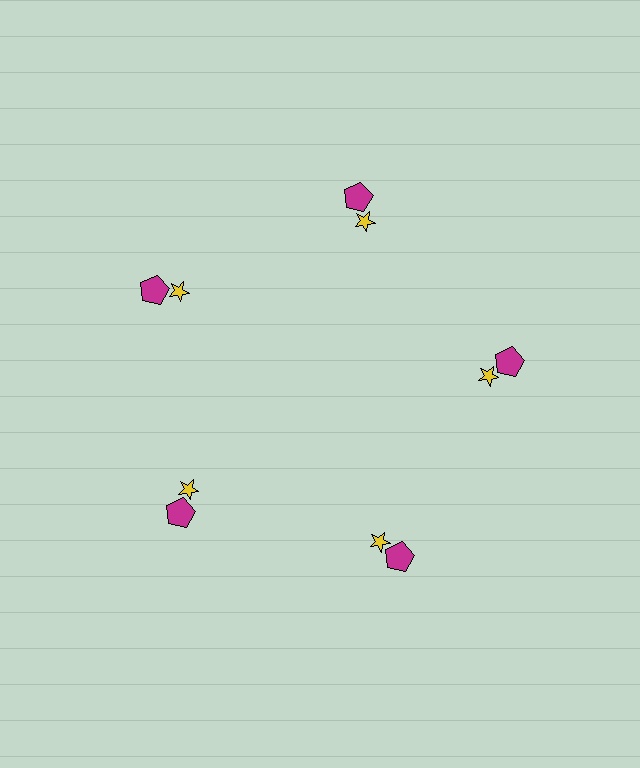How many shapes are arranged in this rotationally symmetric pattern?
There are 10 shapes, arranged in 5 groups of 2.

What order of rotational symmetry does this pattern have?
This pattern has 5-fold rotational symmetry.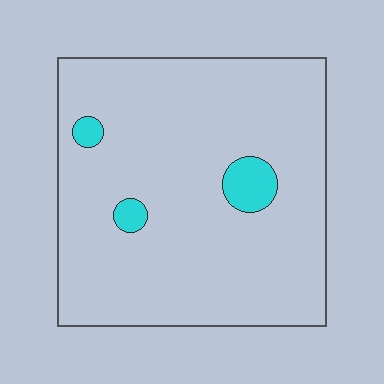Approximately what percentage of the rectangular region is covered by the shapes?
Approximately 5%.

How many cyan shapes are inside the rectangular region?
3.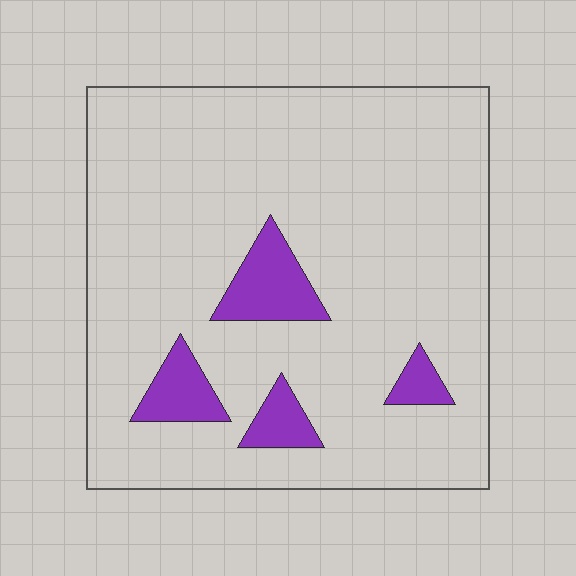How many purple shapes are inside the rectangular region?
4.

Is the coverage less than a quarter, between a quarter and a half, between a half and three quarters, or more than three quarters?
Less than a quarter.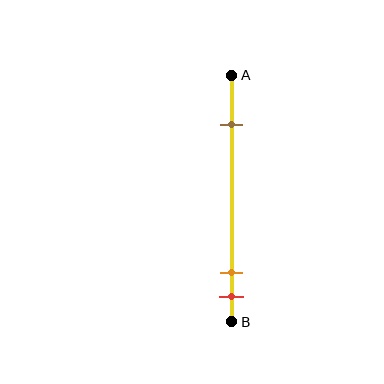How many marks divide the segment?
There are 3 marks dividing the segment.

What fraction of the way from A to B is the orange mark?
The orange mark is approximately 80% (0.8) of the way from A to B.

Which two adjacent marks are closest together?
The orange and red marks are the closest adjacent pair.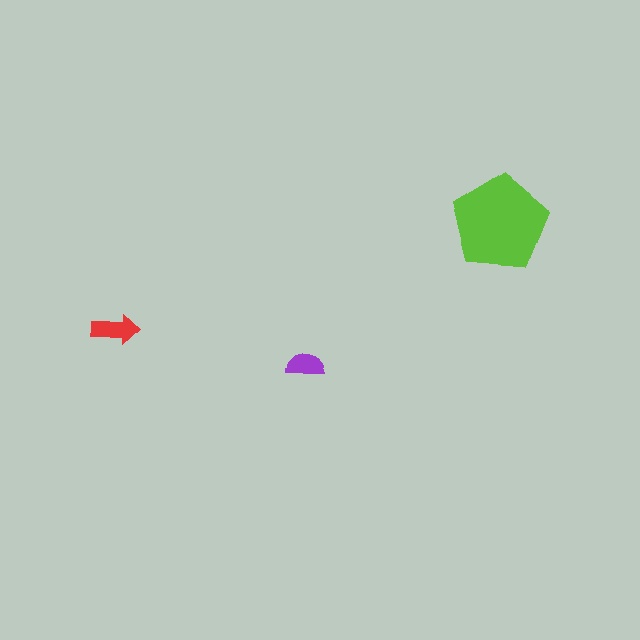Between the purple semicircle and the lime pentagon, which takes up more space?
The lime pentagon.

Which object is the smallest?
The purple semicircle.